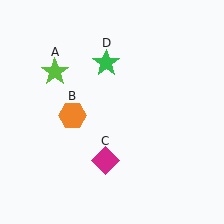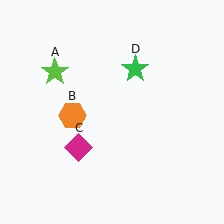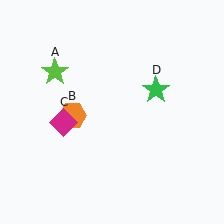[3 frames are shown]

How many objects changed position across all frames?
2 objects changed position: magenta diamond (object C), green star (object D).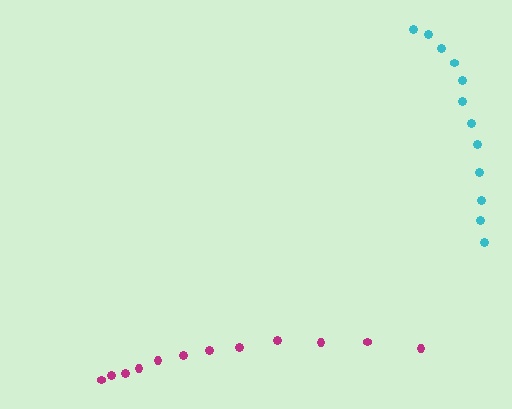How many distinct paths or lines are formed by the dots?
There are 2 distinct paths.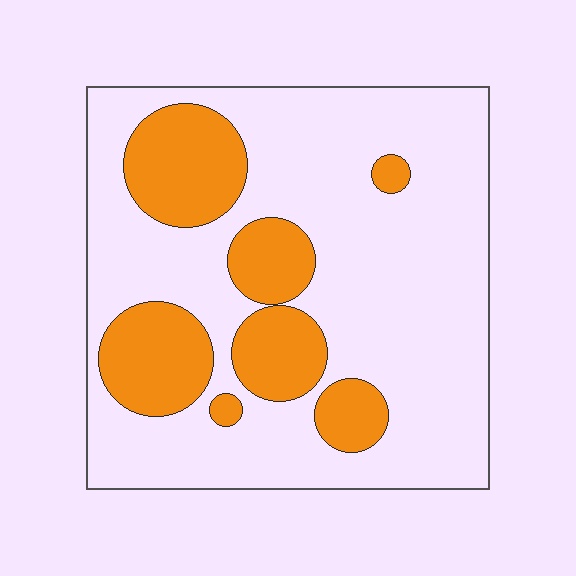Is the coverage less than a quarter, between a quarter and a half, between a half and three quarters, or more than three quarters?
Between a quarter and a half.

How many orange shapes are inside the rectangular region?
7.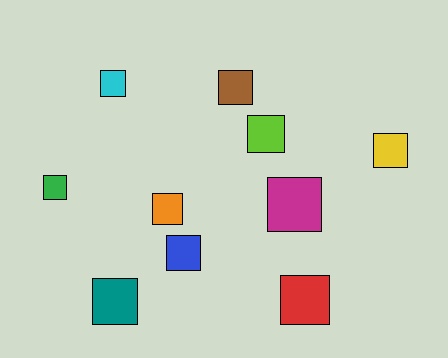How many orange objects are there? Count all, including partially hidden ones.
There is 1 orange object.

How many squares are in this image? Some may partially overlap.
There are 10 squares.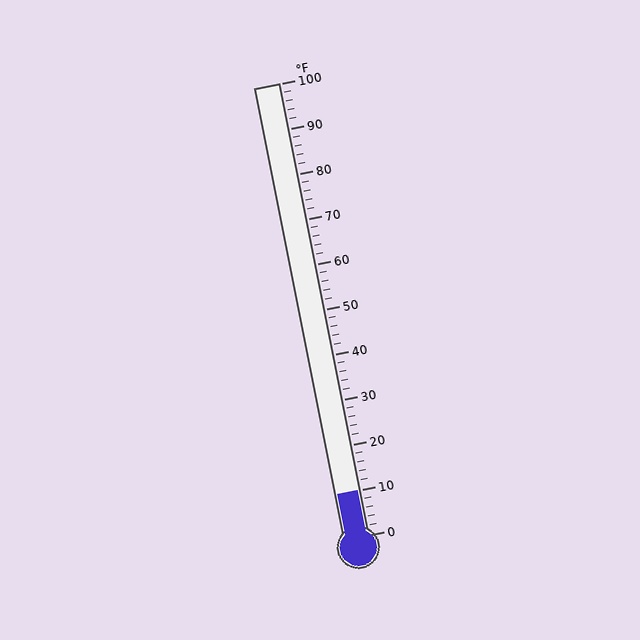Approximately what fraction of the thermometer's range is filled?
The thermometer is filled to approximately 10% of its range.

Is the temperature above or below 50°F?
The temperature is below 50°F.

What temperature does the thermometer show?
The thermometer shows approximately 10°F.